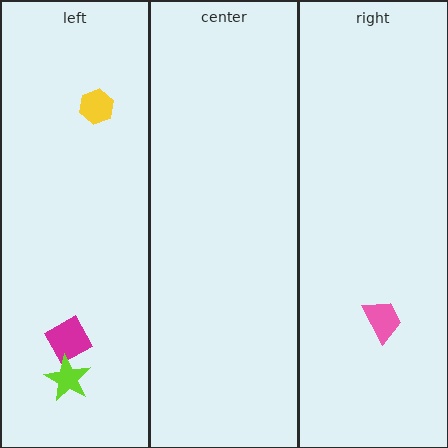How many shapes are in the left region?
3.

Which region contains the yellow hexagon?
The left region.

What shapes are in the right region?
The pink trapezoid.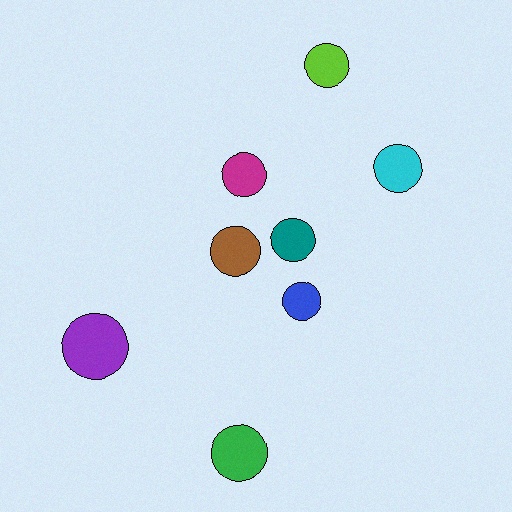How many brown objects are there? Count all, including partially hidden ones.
There is 1 brown object.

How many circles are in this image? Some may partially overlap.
There are 8 circles.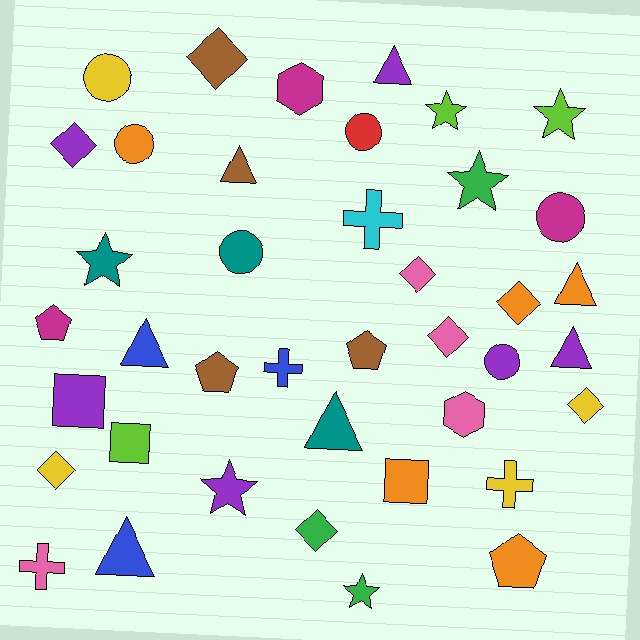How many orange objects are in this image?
There are 5 orange objects.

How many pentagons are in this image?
There are 4 pentagons.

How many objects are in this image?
There are 40 objects.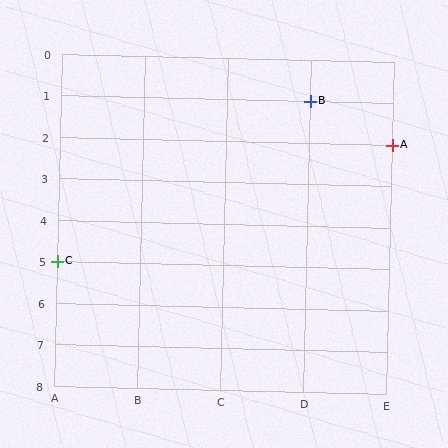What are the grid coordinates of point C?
Point C is at grid coordinates (A, 5).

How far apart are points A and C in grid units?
Points A and C are 4 columns and 3 rows apart (about 5.0 grid units diagonally).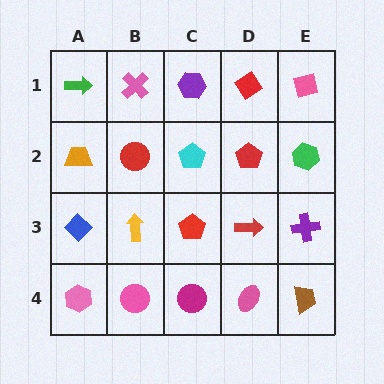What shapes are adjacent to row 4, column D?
A red arrow (row 3, column D), a magenta circle (row 4, column C), a brown trapezoid (row 4, column E).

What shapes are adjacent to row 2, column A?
A green arrow (row 1, column A), a blue diamond (row 3, column A), a red circle (row 2, column B).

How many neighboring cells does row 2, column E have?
3.